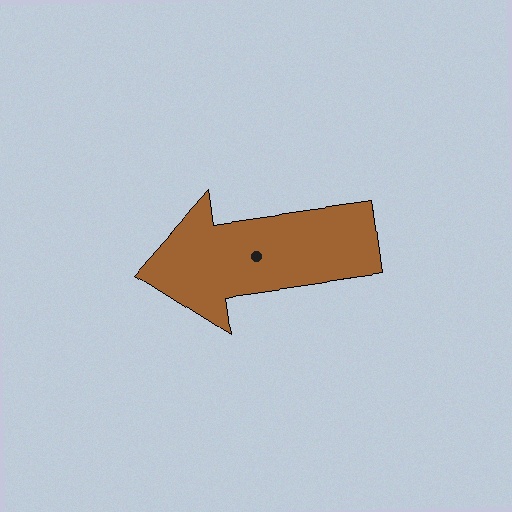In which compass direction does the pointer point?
West.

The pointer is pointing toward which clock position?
Roughly 9 o'clock.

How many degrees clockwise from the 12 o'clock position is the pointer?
Approximately 262 degrees.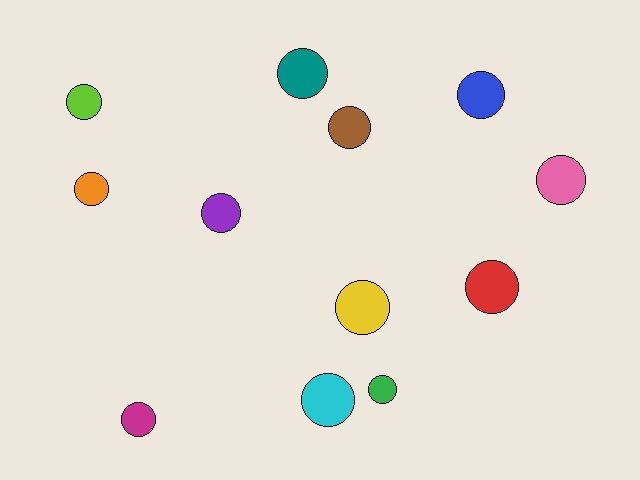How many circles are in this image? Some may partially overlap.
There are 12 circles.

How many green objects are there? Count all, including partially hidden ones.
There is 1 green object.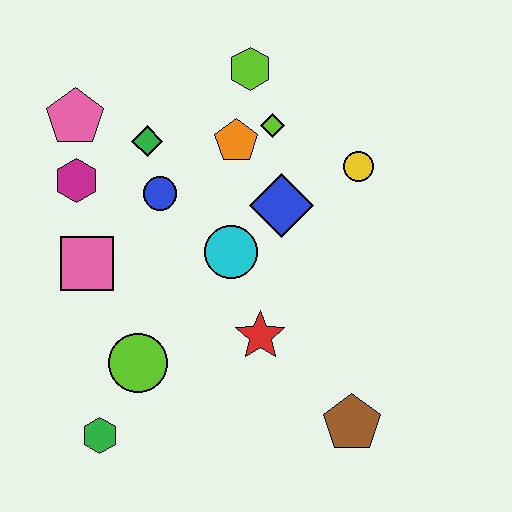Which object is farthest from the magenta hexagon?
The brown pentagon is farthest from the magenta hexagon.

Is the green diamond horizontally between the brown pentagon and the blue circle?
No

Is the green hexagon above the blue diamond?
No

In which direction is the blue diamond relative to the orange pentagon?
The blue diamond is below the orange pentagon.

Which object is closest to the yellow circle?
The blue diamond is closest to the yellow circle.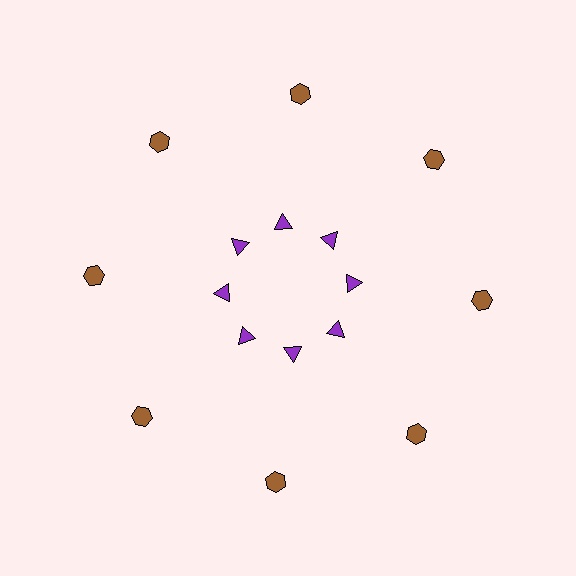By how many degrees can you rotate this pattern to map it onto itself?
The pattern maps onto itself every 45 degrees of rotation.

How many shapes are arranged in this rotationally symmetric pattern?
There are 16 shapes, arranged in 8 groups of 2.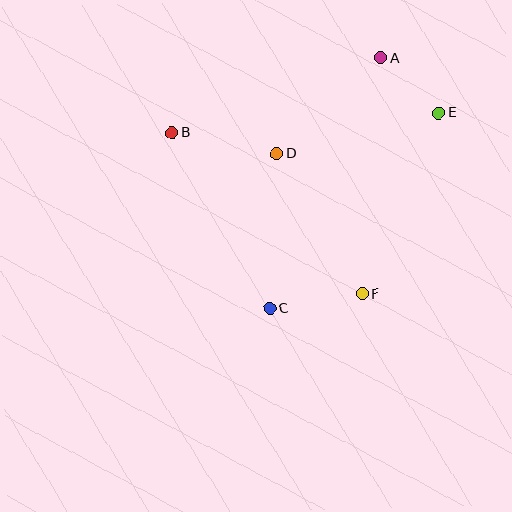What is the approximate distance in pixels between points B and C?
The distance between B and C is approximately 201 pixels.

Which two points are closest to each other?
Points A and E are closest to each other.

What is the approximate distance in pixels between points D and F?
The distance between D and F is approximately 164 pixels.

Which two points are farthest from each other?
Points A and C are farthest from each other.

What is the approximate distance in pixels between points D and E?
The distance between D and E is approximately 167 pixels.